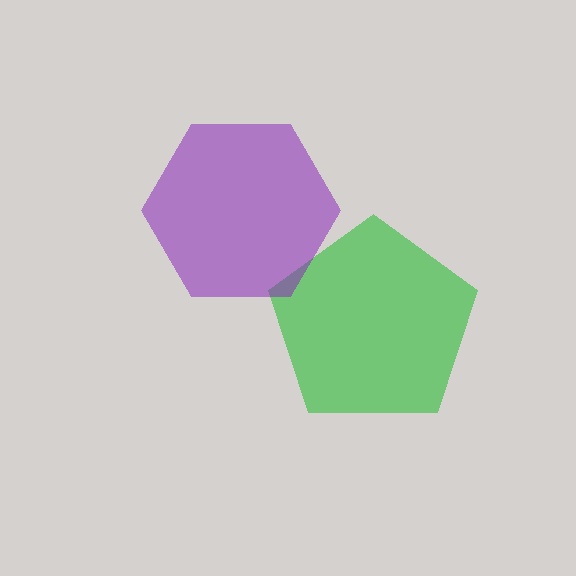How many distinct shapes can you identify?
There are 2 distinct shapes: a green pentagon, a purple hexagon.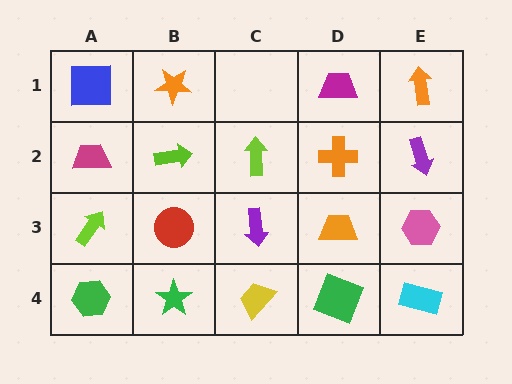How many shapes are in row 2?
5 shapes.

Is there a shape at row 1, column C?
No, that cell is empty.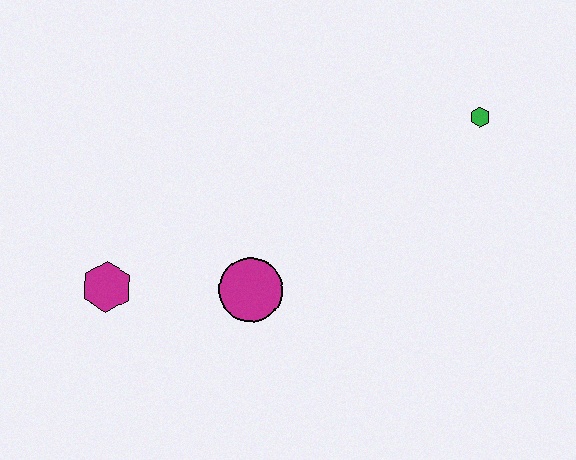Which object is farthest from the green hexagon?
The magenta hexagon is farthest from the green hexagon.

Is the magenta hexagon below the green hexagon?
Yes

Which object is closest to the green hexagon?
The magenta circle is closest to the green hexagon.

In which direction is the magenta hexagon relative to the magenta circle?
The magenta hexagon is to the left of the magenta circle.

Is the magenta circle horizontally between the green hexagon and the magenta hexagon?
Yes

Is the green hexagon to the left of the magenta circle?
No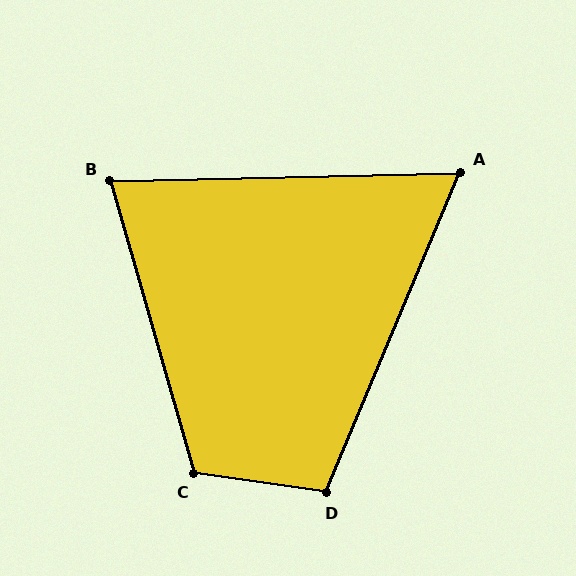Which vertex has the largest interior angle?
C, at approximately 114 degrees.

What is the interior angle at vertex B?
Approximately 75 degrees (acute).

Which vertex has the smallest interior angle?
A, at approximately 66 degrees.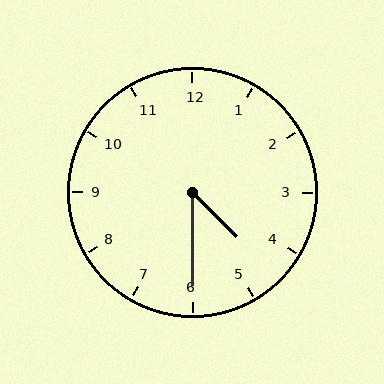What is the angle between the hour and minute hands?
Approximately 45 degrees.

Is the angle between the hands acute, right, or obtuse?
It is acute.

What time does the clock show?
4:30.